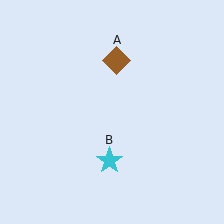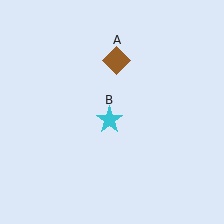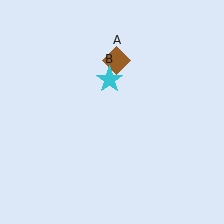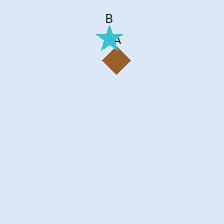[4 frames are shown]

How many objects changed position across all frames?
1 object changed position: cyan star (object B).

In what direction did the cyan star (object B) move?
The cyan star (object B) moved up.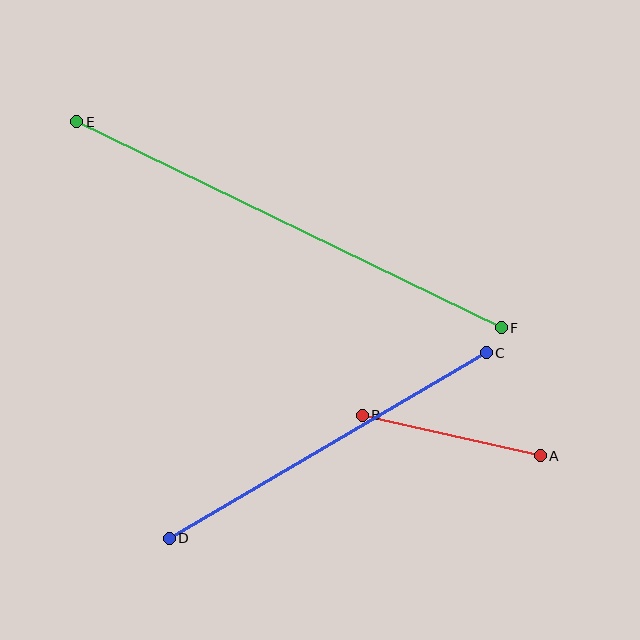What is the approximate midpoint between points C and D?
The midpoint is at approximately (328, 445) pixels.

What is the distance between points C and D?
The distance is approximately 367 pixels.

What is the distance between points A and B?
The distance is approximately 182 pixels.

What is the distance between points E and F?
The distance is approximately 472 pixels.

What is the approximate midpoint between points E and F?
The midpoint is at approximately (289, 225) pixels.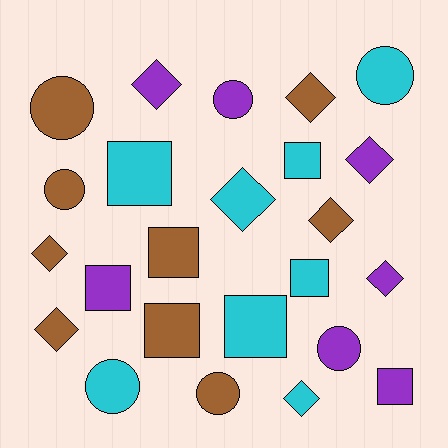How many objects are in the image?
There are 24 objects.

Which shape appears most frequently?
Diamond, with 9 objects.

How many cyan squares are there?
There are 4 cyan squares.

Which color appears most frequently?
Brown, with 9 objects.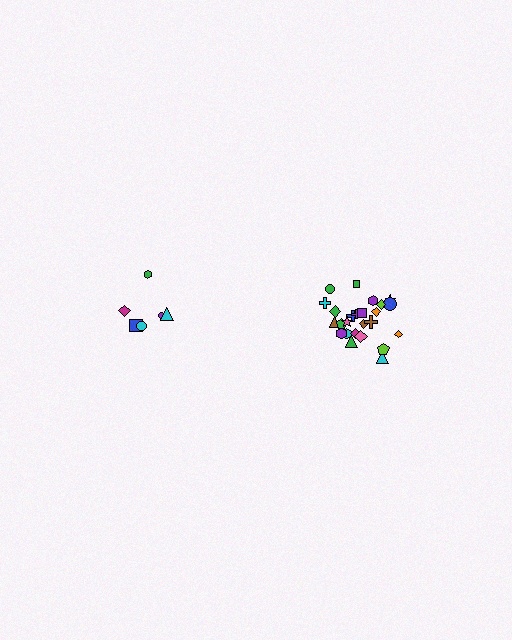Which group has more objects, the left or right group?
The right group.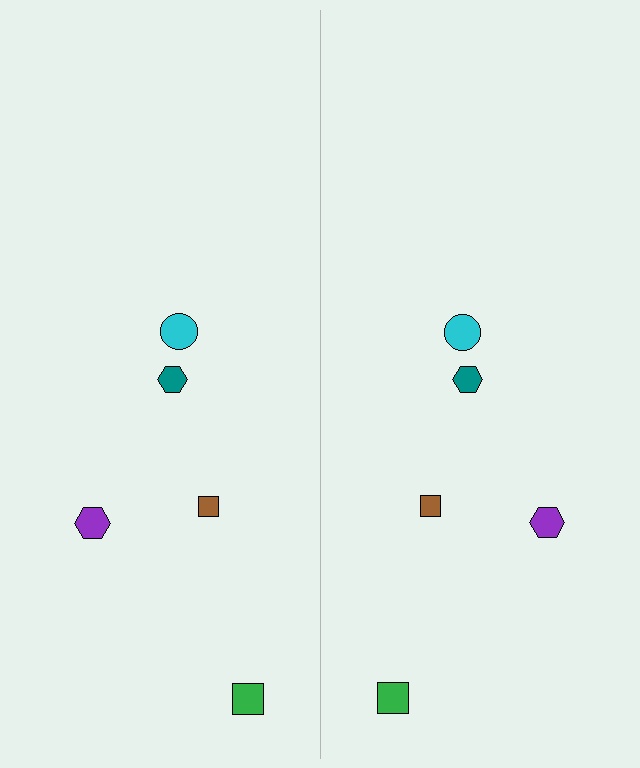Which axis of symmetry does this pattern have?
The pattern has a vertical axis of symmetry running through the center of the image.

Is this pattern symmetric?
Yes, this pattern has bilateral (reflection) symmetry.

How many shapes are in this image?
There are 10 shapes in this image.